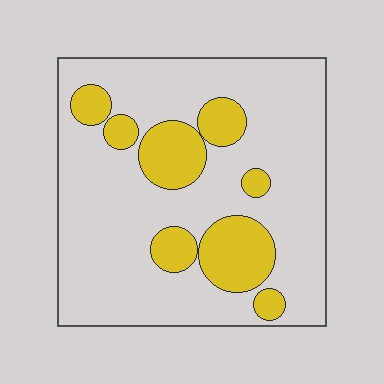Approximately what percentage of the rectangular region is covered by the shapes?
Approximately 20%.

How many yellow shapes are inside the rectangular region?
8.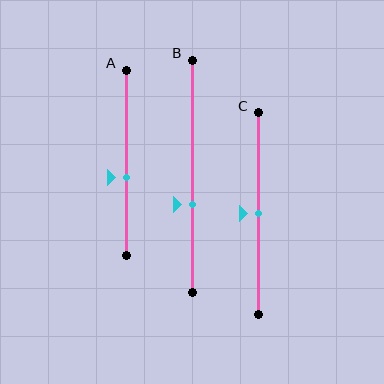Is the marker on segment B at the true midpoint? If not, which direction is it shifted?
No, the marker on segment B is shifted downward by about 12% of the segment length.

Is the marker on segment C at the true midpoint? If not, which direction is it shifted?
Yes, the marker on segment C is at the true midpoint.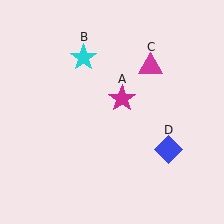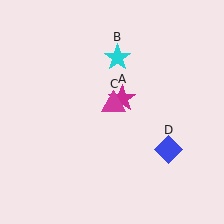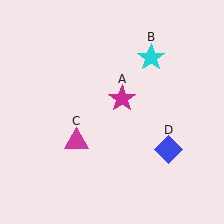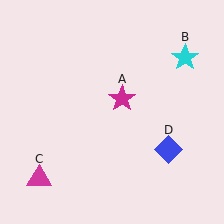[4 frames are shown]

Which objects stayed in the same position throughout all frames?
Magenta star (object A) and blue diamond (object D) remained stationary.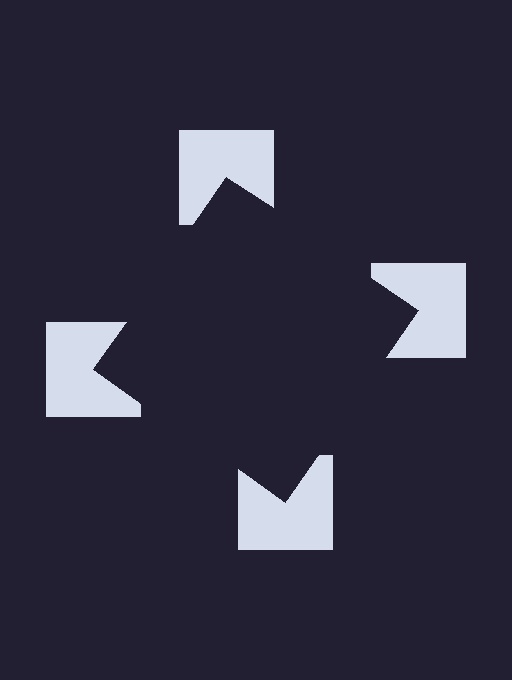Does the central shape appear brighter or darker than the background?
It typically appears slightly darker than the background, even though no actual brightness change is drawn.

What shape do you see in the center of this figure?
An illusory square — its edges are inferred from the aligned wedge cuts in the notched squares, not physically drawn.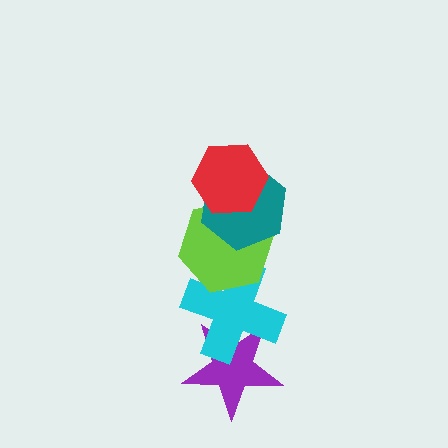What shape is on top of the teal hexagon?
The red hexagon is on top of the teal hexagon.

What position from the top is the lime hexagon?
The lime hexagon is 3rd from the top.